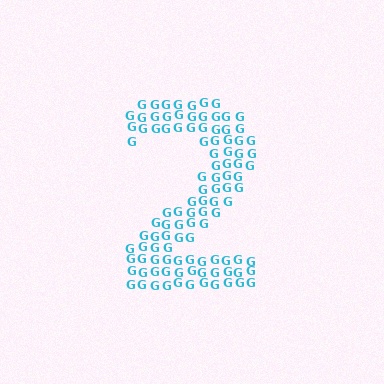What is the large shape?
The large shape is the digit 2.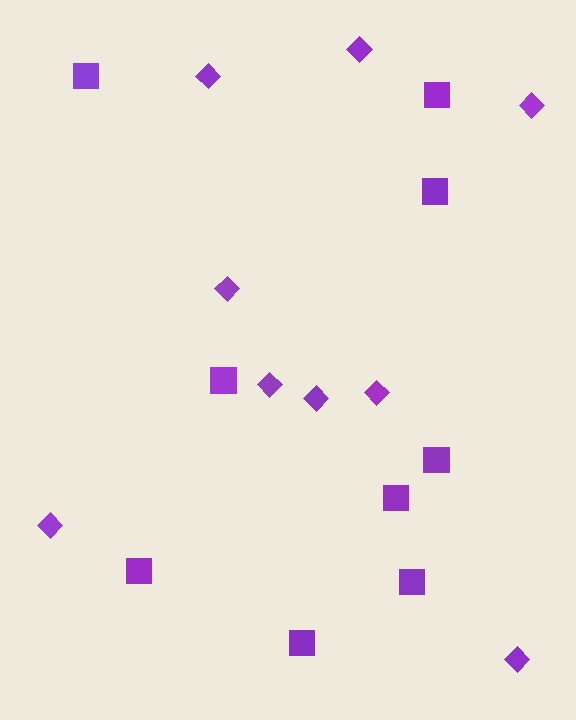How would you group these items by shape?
There are 2 groups: one group of squares (9) and one group of diamonds (9).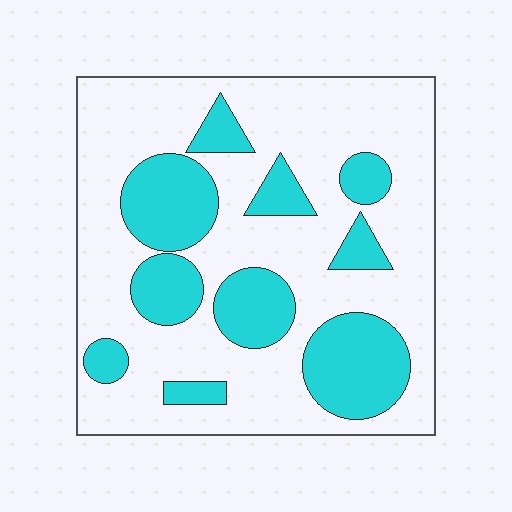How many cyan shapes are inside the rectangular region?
10.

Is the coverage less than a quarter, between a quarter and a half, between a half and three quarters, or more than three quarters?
Between a quarter and a half.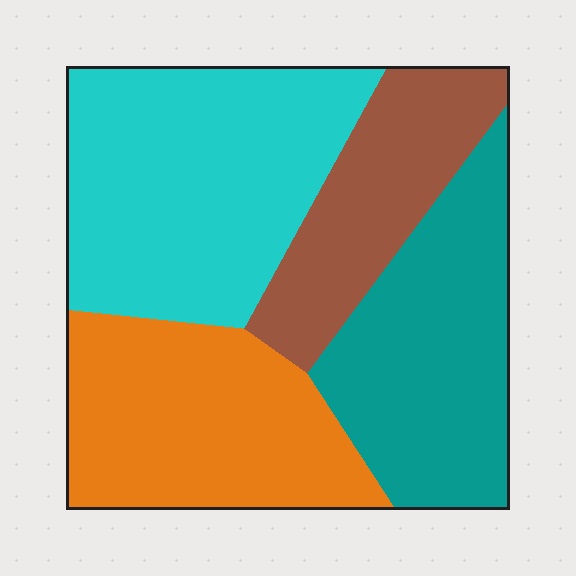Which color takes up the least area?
Brown, at roughly 15%.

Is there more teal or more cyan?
Cyan.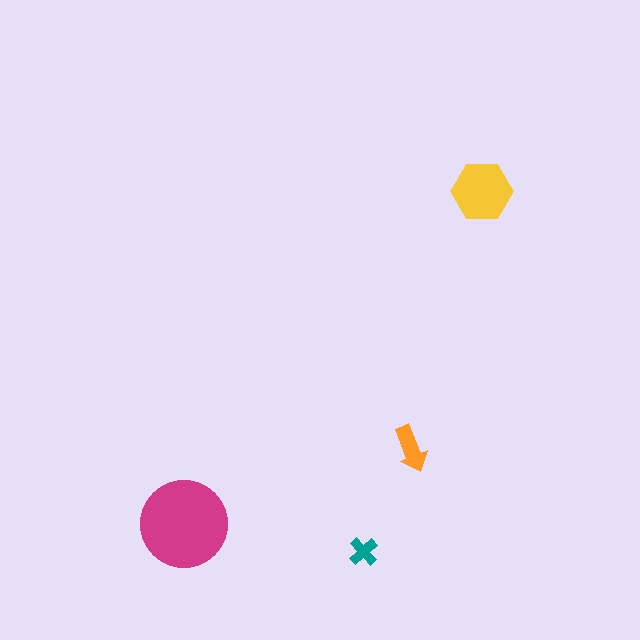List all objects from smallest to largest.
The teal cross, the orange arrow, the yellow hexagon, the magenta circle.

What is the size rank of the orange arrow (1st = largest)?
3rd.